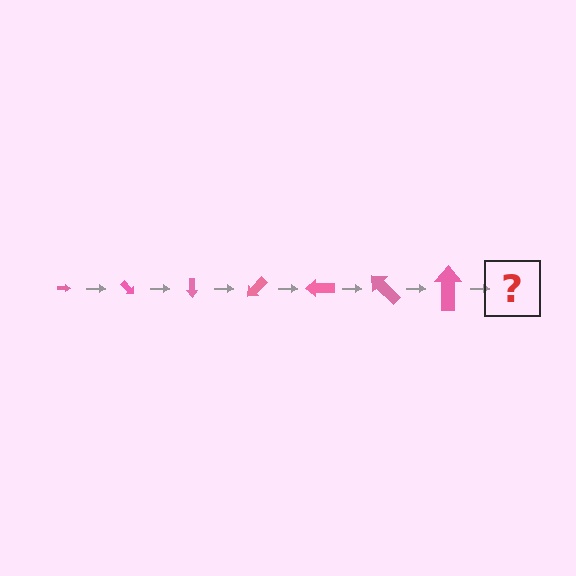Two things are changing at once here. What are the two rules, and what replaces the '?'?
The two rules are that the arrow grows larger each step and it rotates 45 degrees each step. The '?' should be an arrow, larger than the previous one and rotated 315 degrees from the start.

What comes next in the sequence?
The next element should be an arrow, larger than the previous one and rotated 315 degrees from the start.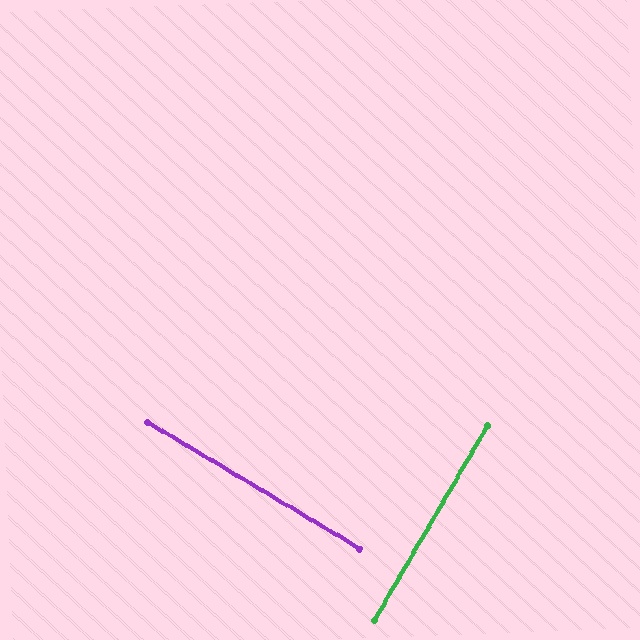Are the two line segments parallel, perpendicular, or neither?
Perpendicular — they meet at approximately 89°.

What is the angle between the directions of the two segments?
Approximately 89 degrees.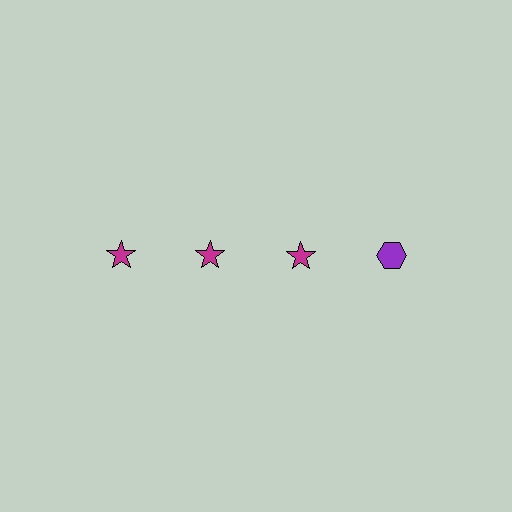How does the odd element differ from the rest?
It differs in both color (purple instead of magenta) and shape (hexagon instead of star).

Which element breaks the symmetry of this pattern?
The purple hexagon in the top row, second from right column breaks the symmetry. All other shapes are magenta stars.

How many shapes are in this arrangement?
There are 4 shapes arranged in a grid pattern.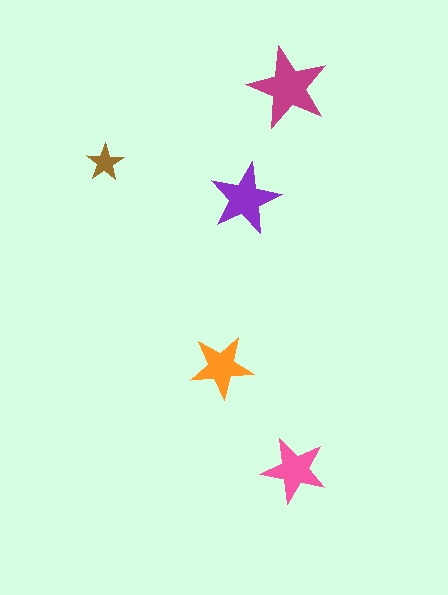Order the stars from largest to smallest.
the magenta one, the purple one, the pink one, the orange one, the brown one.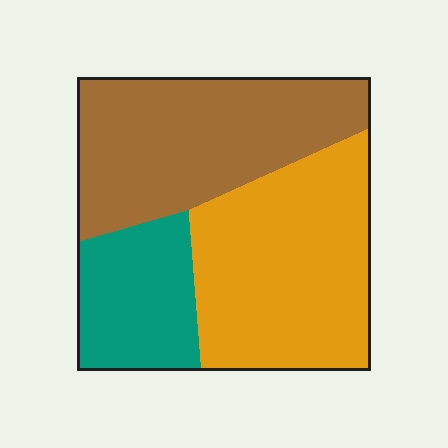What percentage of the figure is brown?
Brown covers 39% of the figure.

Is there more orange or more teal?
Orange.